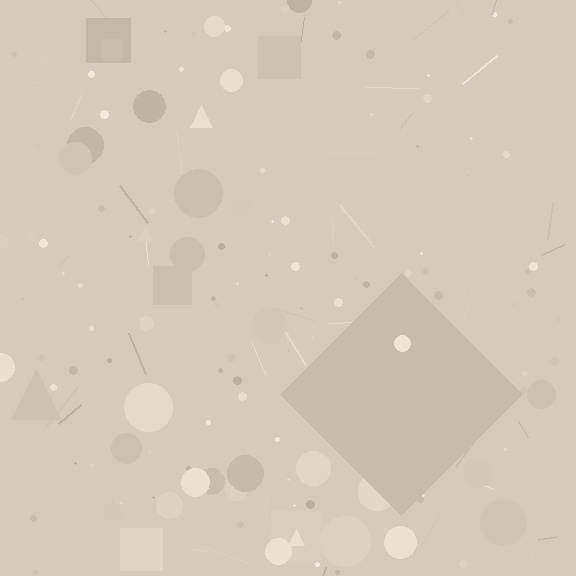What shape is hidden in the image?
A diamond is hidden in the image.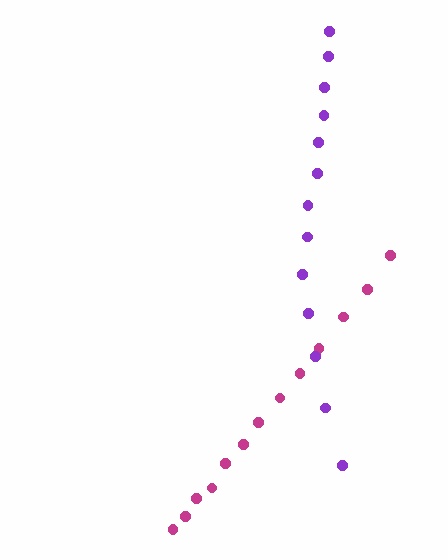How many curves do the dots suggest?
There are 2 distinct paths.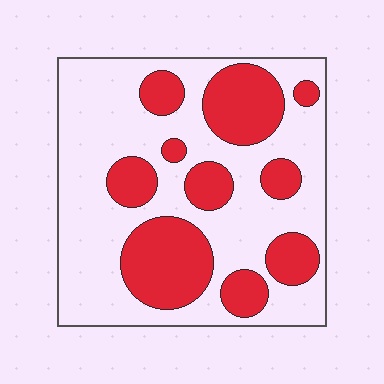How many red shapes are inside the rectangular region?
10.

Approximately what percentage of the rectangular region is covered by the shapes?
Approximately 35%.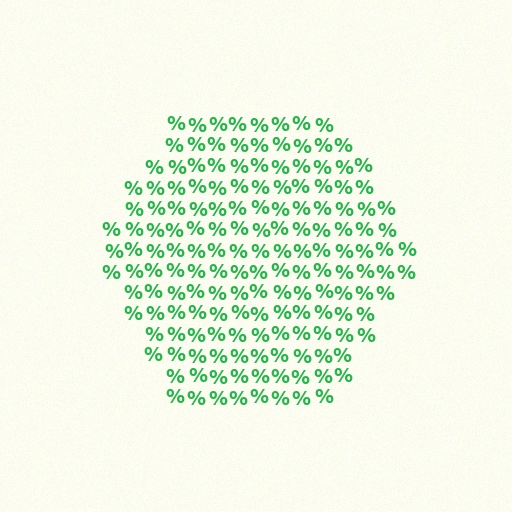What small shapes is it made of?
It is made of small percent signs.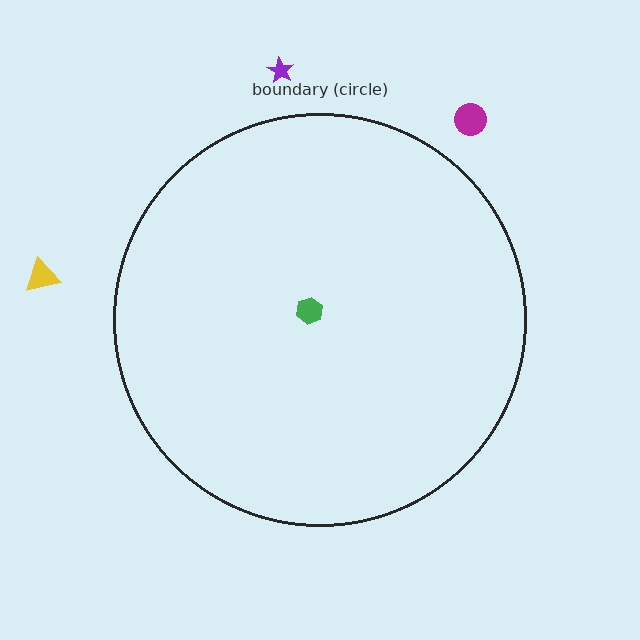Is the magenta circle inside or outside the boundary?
Outside.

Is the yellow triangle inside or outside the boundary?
Outside.